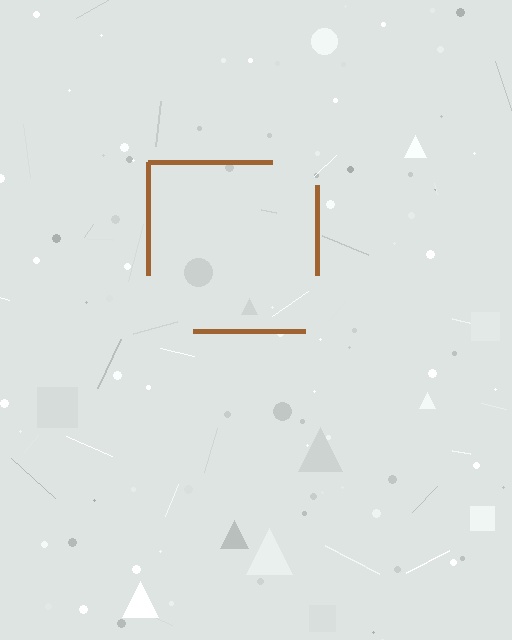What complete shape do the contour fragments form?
The contour fragments form a square.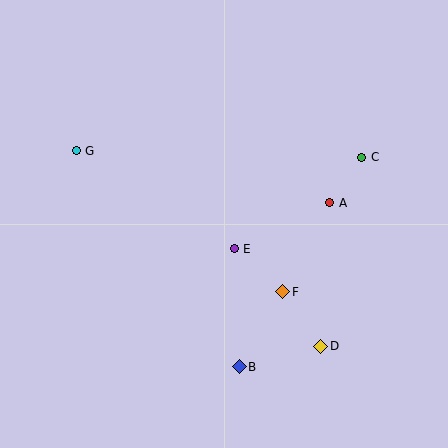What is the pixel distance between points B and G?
The distance between B and G is 271 pixels.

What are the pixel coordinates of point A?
Point A is at (330, 203).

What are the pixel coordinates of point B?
Point B is at (239, 367).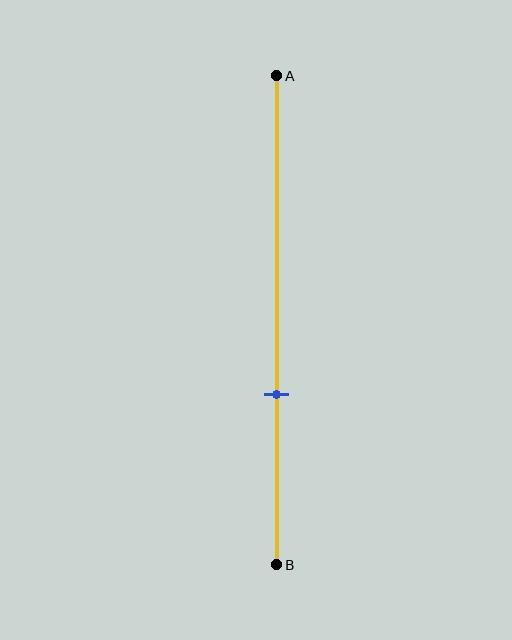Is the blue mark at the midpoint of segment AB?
No, the mark is at about 65% from A, not at the 50% midpoint.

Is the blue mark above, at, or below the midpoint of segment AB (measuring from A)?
The blue mark is below the midpoint of segment AB.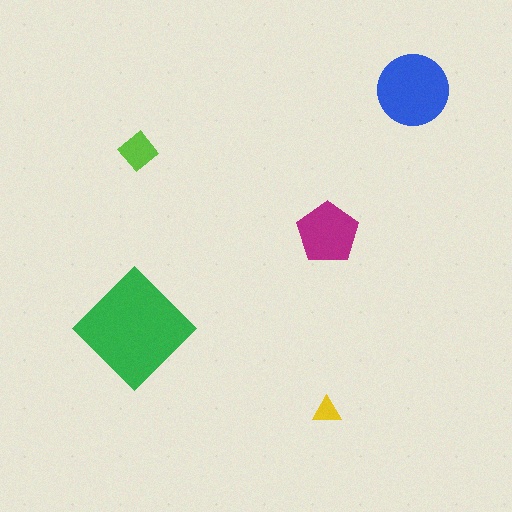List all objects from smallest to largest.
The yellow triangle, the lime diamond, the magenta pentagon, the blue circle, the green diamond.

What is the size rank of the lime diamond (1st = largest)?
4th.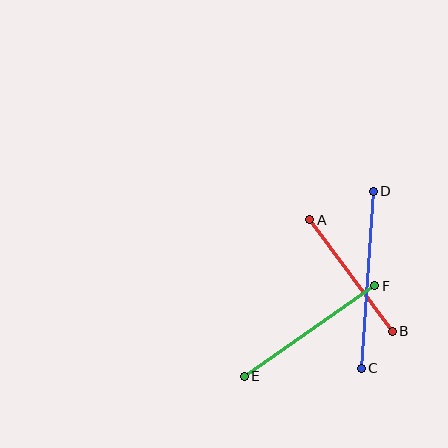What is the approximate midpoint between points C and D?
The midpoint is at approximately (367, 280) pixels.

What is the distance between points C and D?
The distance is approximately 177 pixels.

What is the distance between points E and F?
The distance is approximately 159 pixels.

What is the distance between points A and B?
The distance is approximately 139 pixels.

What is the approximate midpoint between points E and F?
The midpoint is at approximately (310, 331) pixels.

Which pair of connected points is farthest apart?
Points C and D are farthest apart.